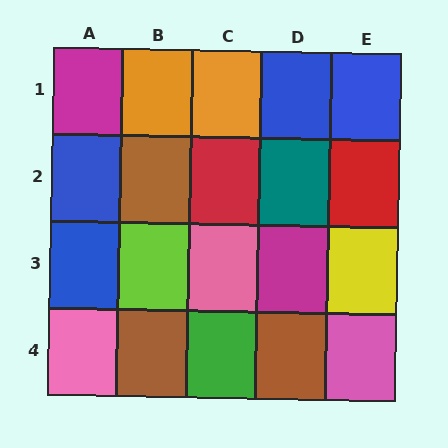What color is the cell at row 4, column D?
Brown.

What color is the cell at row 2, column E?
Red.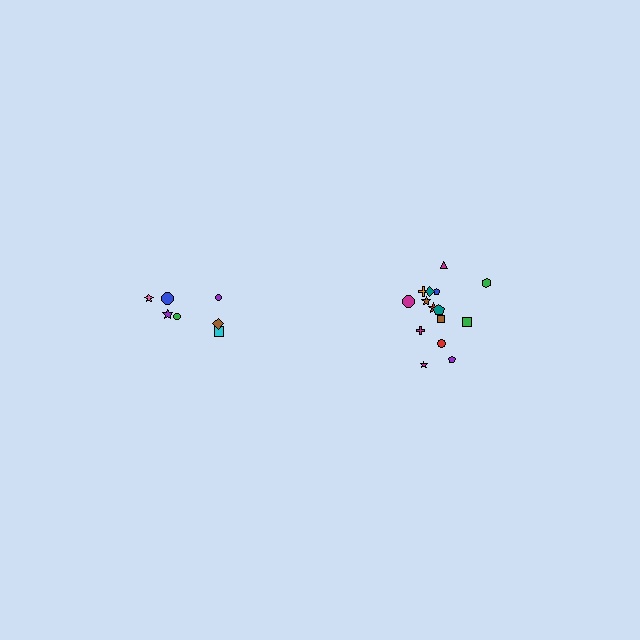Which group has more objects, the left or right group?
The right group.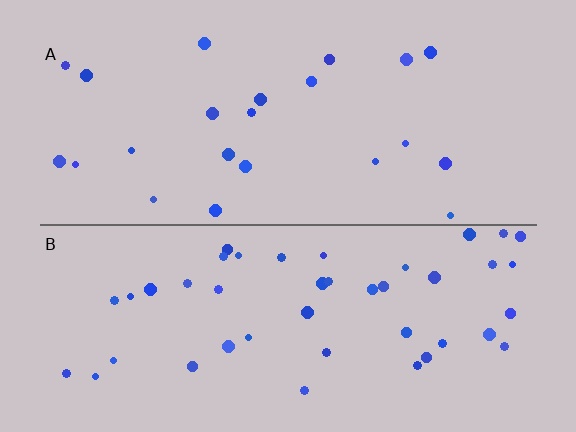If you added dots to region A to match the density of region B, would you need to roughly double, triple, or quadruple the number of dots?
Approximately double.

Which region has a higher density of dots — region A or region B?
B (the bottom).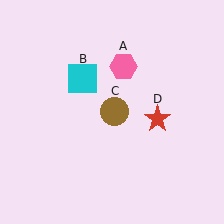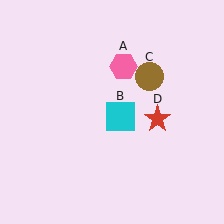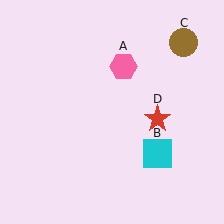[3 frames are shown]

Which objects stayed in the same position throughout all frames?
Pink hexagon (object A) and red star (object D) remained stationary.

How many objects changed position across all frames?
2 objects changed position: cyan square (object B), brown circle (object C).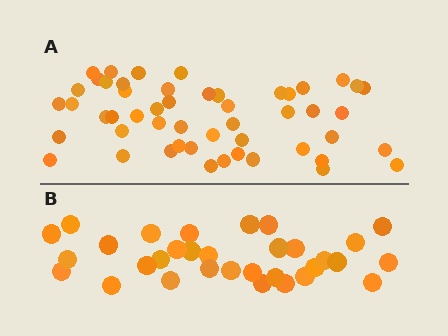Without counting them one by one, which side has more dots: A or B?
Region A (the top region) has more dots.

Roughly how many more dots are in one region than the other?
Region A has approximately 20 more dots than region B.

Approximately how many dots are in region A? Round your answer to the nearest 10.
About 50 dots. (The exact count is 51, which rounds to 50.)